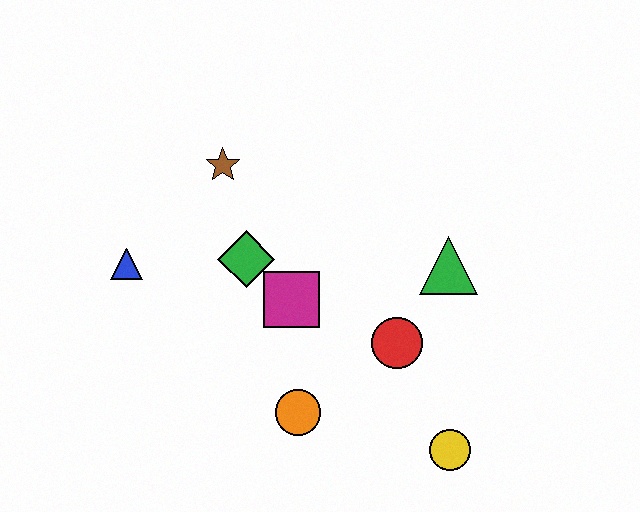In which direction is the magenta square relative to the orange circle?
The magenta square is above the orange circle.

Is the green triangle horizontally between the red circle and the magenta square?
No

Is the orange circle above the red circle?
No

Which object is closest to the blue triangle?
The green diamond is closest to the blue triangle.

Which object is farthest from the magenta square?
The yellow circle is farthest from the magenta square.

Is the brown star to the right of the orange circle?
No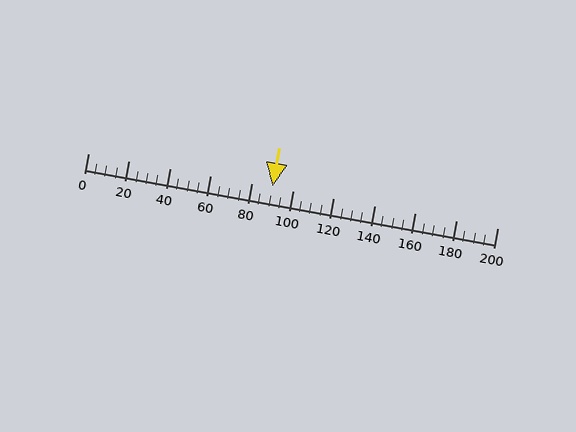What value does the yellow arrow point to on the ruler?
The yellow arrow points to approximately 90.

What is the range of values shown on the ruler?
The ruler shows values from 0 to 200.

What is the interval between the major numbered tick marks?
The major tick marks are spaced 20 units apart.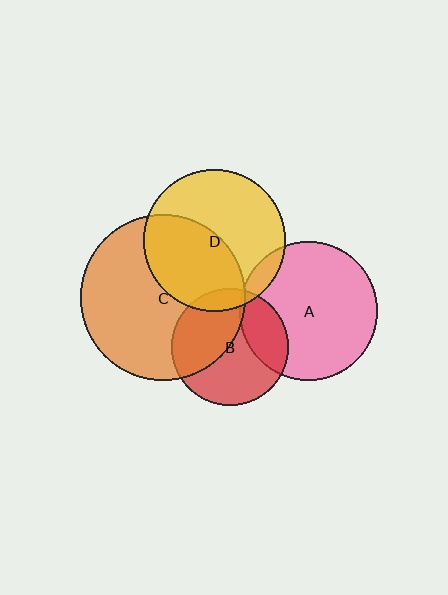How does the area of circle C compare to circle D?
Approximately 1.4 times.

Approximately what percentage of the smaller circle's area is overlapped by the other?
Approximately 5%.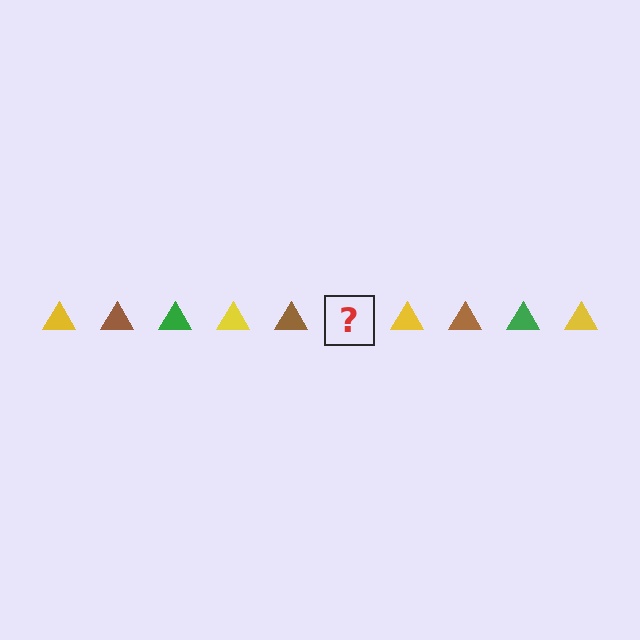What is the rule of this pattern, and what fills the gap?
The rule is that the pattern cycles through yellow, brown, green triangles. The gap should be filled with a green triangle.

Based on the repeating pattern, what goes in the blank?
The blank should be a green triangle.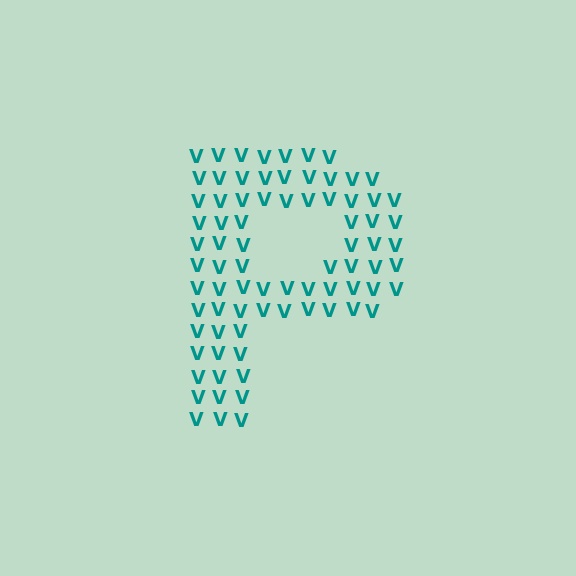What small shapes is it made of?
It is made of small letter V's.